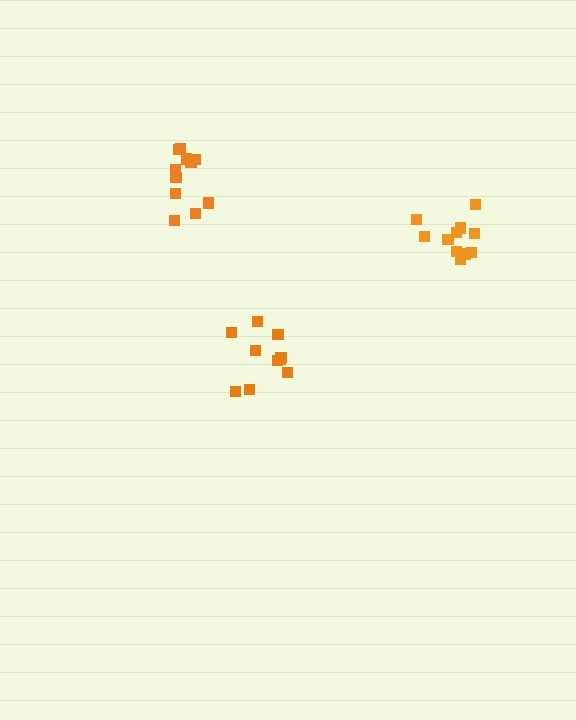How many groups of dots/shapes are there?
There are 3 groups.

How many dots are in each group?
Group 1: 12 dots, Group 2: 10 dots, Group 3: 11 dots (33 total).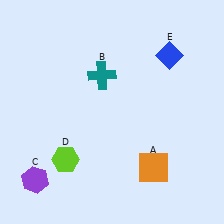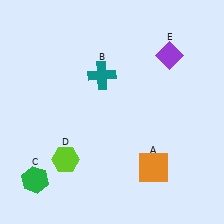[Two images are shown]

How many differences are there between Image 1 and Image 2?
There are 2 differences between the two images.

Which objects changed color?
C changed from purple to green. E changed from blue to purple.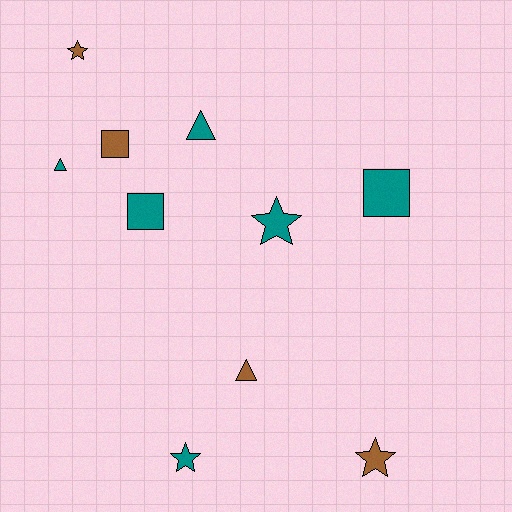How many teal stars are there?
There are 2 teal stars.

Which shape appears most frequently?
Star, with 4 objects.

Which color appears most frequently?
Teal, with 6 objects.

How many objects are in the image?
There are 10 objects.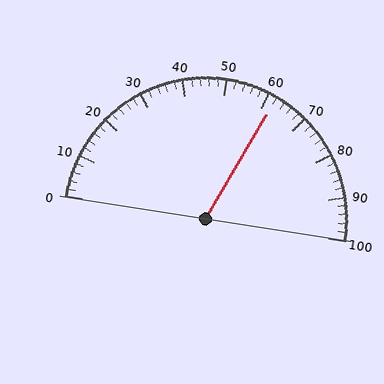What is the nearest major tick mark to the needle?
The nearest major tick mark is 60.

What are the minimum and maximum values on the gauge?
The gauge ranges from 0 to 100.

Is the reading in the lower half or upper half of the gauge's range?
The reading is in the upper half of the range (0 to 100).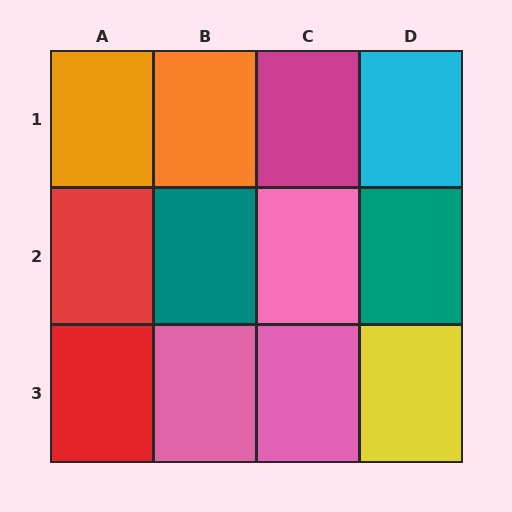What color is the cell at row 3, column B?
Pink.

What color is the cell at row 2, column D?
Teal.